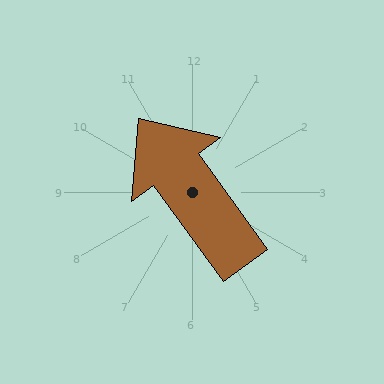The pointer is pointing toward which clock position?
Roughly 11 o'clock.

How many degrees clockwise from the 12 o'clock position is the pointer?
Approximately 324 degrees.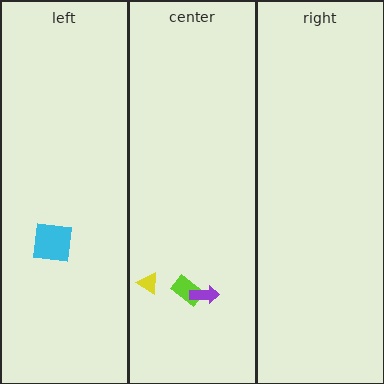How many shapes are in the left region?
1.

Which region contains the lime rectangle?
The center region.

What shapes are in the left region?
The cyan square.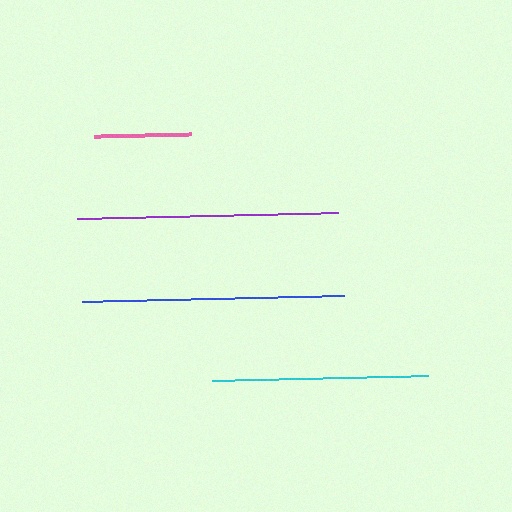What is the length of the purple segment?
The purple segment is approximately 261 pixels long.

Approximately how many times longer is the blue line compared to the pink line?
The blue line is approximately 2.7 times the length of the pink line.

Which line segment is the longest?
The blue line is the longest at approximately 263 pixels.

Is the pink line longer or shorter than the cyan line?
The cyan line is longer than the pink line.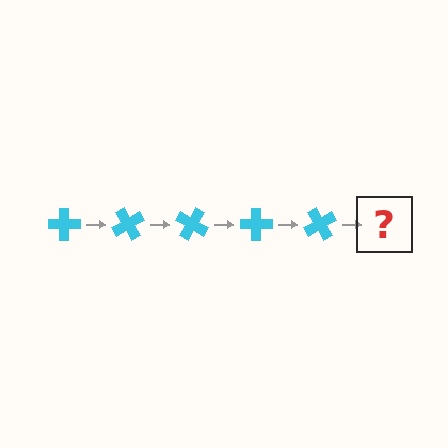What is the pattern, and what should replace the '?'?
The pattern is that the cross rotates 60 degrees each step. The '?' should be a cyan cross rotated 300 degrees.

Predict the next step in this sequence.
The next step is a cyan cross rotated 300 degrees.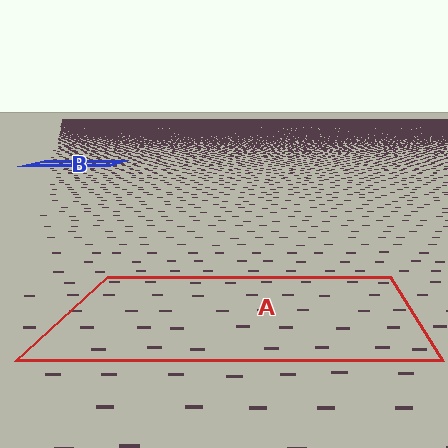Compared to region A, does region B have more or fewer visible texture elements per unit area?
Region B has more texture elements per unit area — they are packed more densely because it is farther away.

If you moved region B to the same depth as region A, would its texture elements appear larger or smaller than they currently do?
They would appear larger. At a closer depth, the same texture elements are projected at a bigger on-screen size.